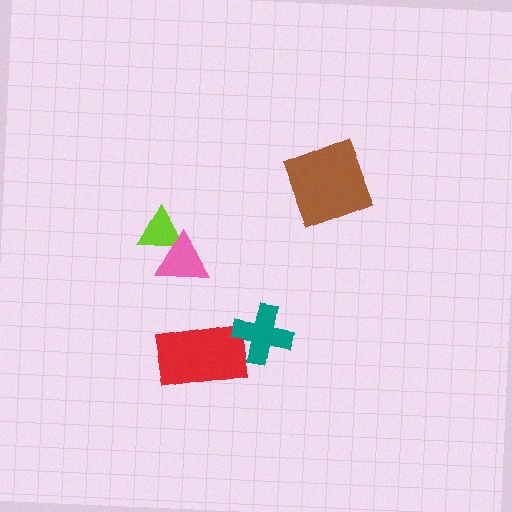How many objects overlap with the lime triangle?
1 object overlaps with the lime triangle.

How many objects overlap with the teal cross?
1 object overlaps with the teal cross.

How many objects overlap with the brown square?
0 objects overlap with the brown square.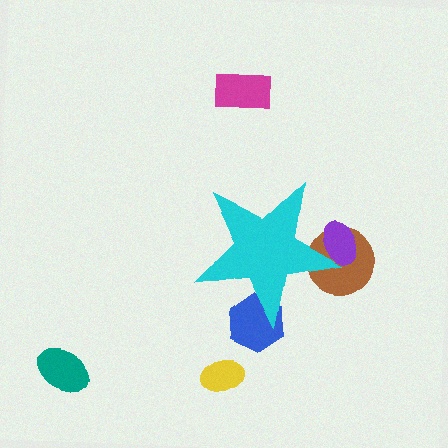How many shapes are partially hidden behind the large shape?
3 shapes are partially hidden.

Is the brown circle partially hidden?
Yes, the brown circle is partially hidden behind the cyan star.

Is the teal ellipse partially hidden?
No, the teal ellipse is fully visible.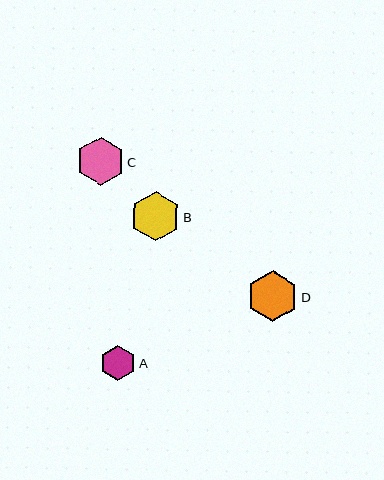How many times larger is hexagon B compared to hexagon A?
Hexagon B is approximately 1.4 times the size of hexagon A.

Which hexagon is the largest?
Hexagon D is the largest with a size of approximately 50 pixels.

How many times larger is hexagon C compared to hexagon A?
Hexagon C is approximately 1.4 times the size of hexagon A.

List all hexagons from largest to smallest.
From largest to smallest: D, B, C, A.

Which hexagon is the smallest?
Hexagon A is the smallest with a size of approximately 35 pixels.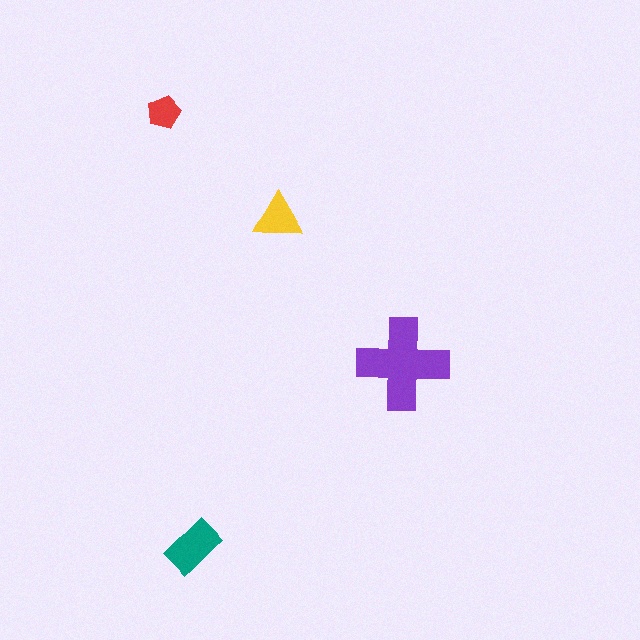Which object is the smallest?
The red pentagon.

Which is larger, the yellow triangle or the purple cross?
The purple cross.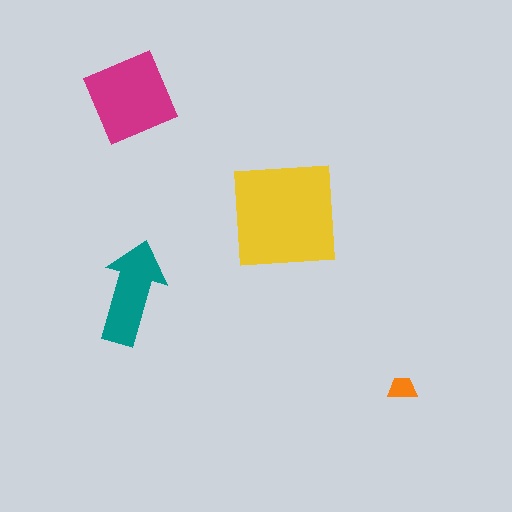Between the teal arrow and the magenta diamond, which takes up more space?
The magenta diamond.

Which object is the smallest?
The orange trapezoid.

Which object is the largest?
The yellow square.